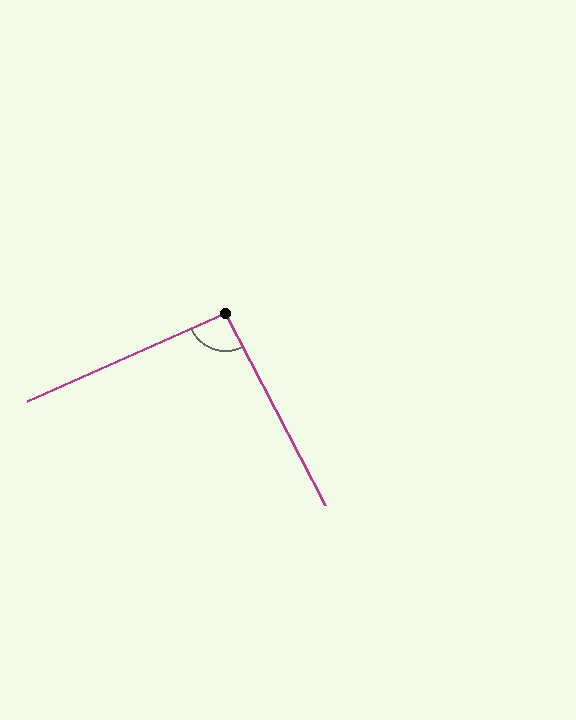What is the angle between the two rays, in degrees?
Approximately 94 degrees.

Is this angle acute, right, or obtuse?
It is approximately a right angle.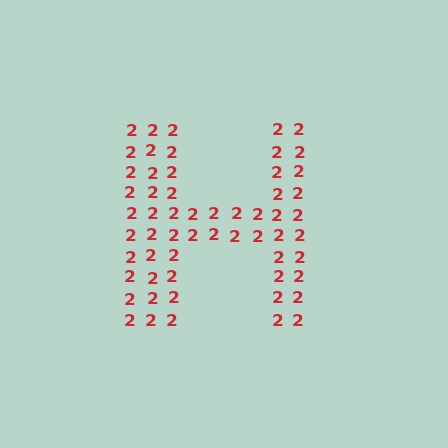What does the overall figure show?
The overall figure shows the letter H.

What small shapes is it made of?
It is made of small digit 2's.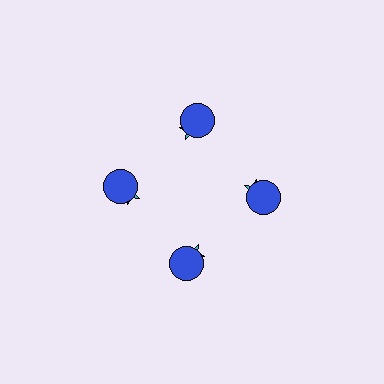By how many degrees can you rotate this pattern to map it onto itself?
The pattern maps onto itself every 90 degrees of rotation.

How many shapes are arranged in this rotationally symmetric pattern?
There are 8 shapes, arranged in 4 groups of 2.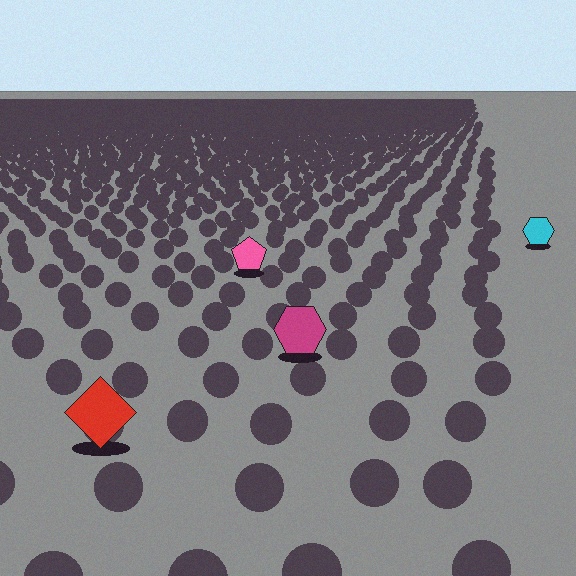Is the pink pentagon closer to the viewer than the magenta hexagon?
No. The magenta hexagon is closer — you can tell from the texture gradient: the ground texture is coarser near it.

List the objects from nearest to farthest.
From nearest to farthest: the red diamond, the magenta hexagon, the pink pentagon, the cyan hexagon.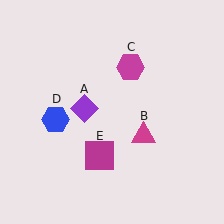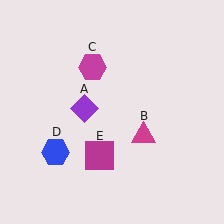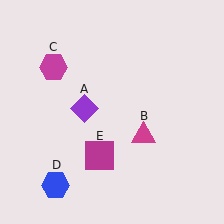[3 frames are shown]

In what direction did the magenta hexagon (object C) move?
The magenta hexagon (object C) moved left.